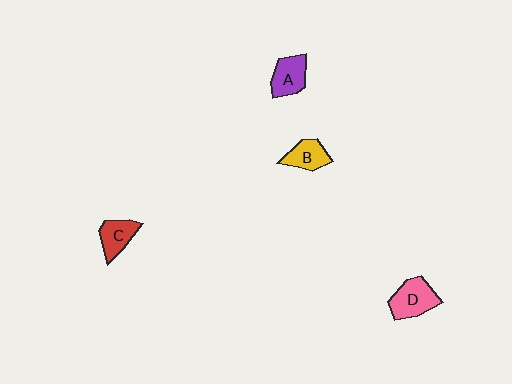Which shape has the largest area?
Shape D (pink).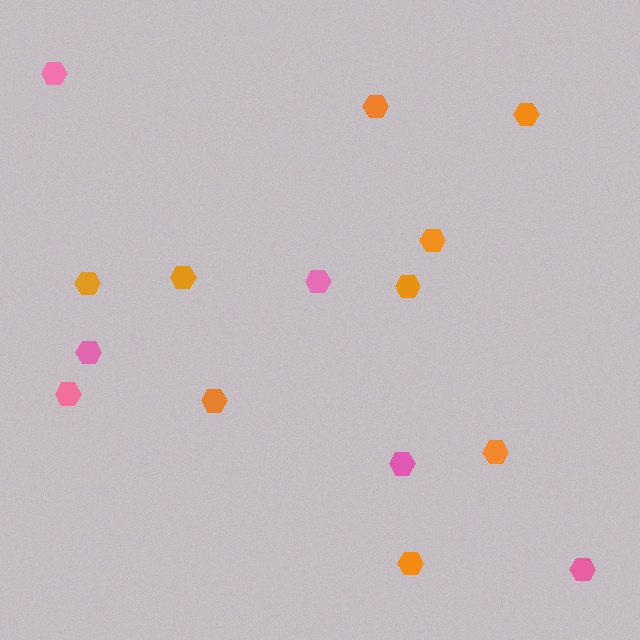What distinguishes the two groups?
There are 2 groups: one group of pink hexagons (6) and one group of orange hexagons (9).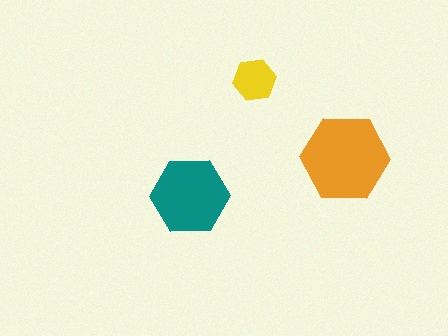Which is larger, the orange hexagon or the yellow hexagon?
The orange one.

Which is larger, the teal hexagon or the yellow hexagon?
The teal one.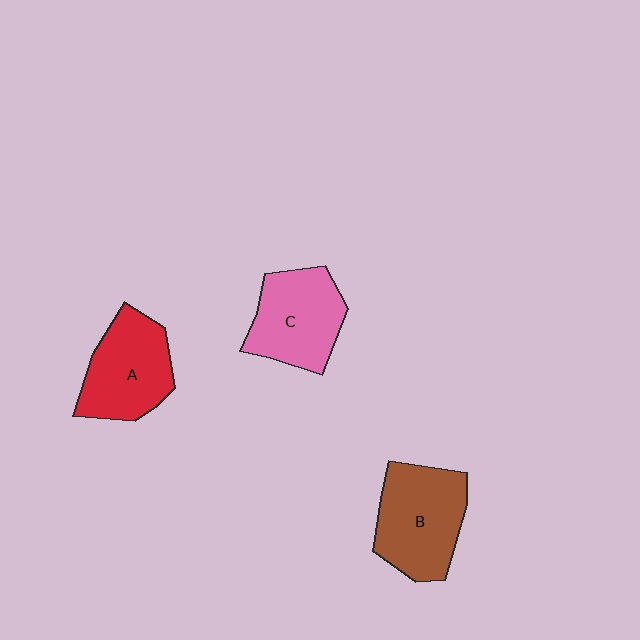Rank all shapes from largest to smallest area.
From largest to smallest: B (brown), A (red), C (pink).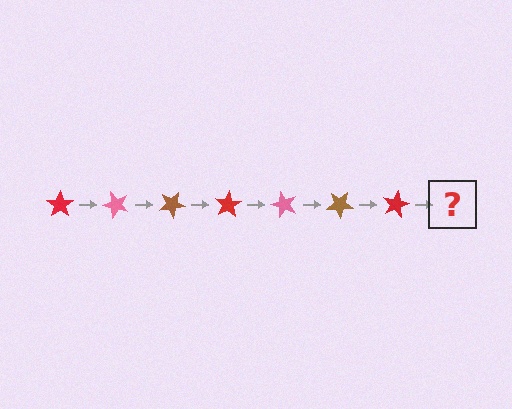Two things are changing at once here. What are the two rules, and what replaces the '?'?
The two rules are that it rotates 50 degrees each step and the color cycles through red, pink, and brown. The '?' should be a pink star, rotated 350 degrees from the start.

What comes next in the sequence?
The next element should be a pink star, rotated 350 degrees from the start.